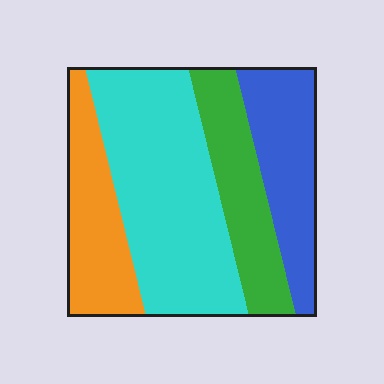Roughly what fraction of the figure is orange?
Orange covers about 20% of the figure.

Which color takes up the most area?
Cyan, at roughly 40%.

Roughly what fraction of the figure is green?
Green takes up between a sixth and a third of the figure.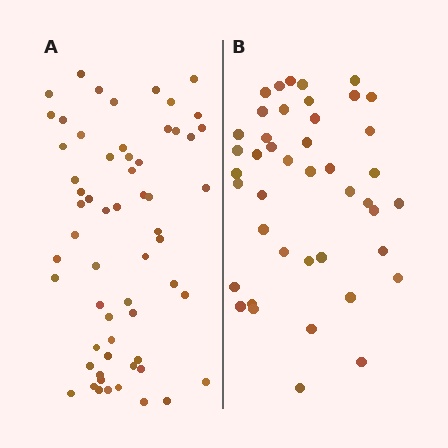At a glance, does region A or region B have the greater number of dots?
Region A (the left region) has more dots.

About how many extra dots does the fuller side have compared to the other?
Region A has approximately 15 more dots than region B.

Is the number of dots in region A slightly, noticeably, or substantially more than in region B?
Region A has noticeably more, but not dramatically so. The ratio is roughly 1.4 to 1.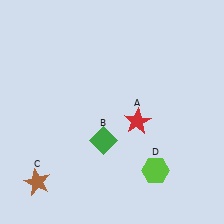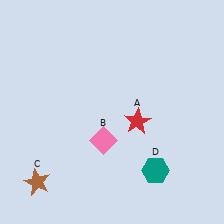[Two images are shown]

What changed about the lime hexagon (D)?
In Image 1, D is lime. In Image 2, it changed to teal.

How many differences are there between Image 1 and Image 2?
There are 2 differences between the two images.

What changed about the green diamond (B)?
In Image 1, B is green. In Image 2, it changed to pink.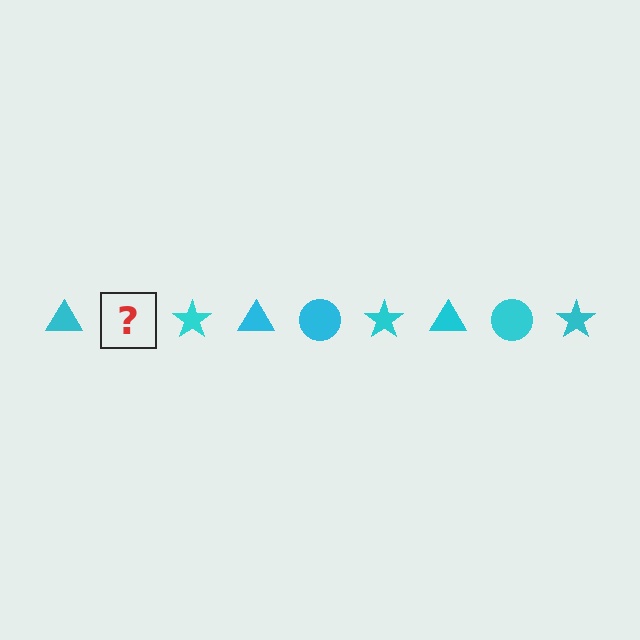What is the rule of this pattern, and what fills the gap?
The rule is that the pattern cycles through triangle, circle, star shapes in cyan. The gap should be filled with a cyan circle.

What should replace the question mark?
The question mark should be replaced with a cyan circle.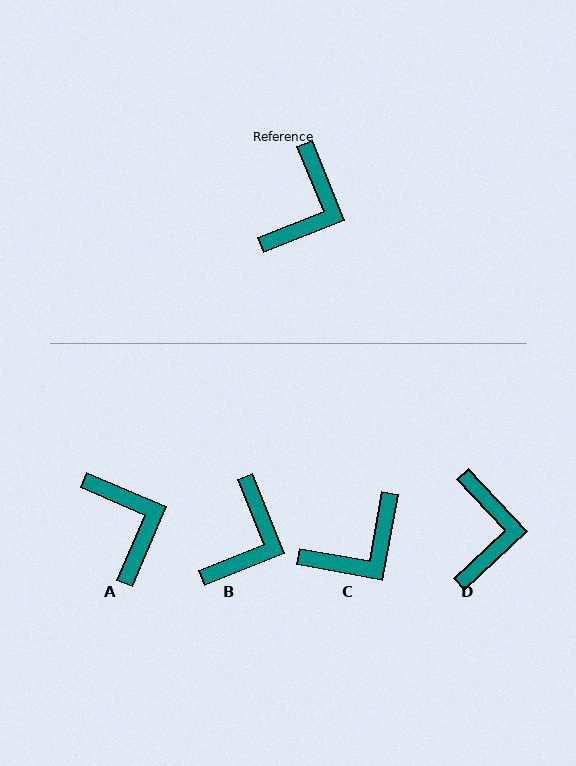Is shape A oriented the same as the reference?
No, it is off by about 45 degrees.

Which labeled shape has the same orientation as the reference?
B.